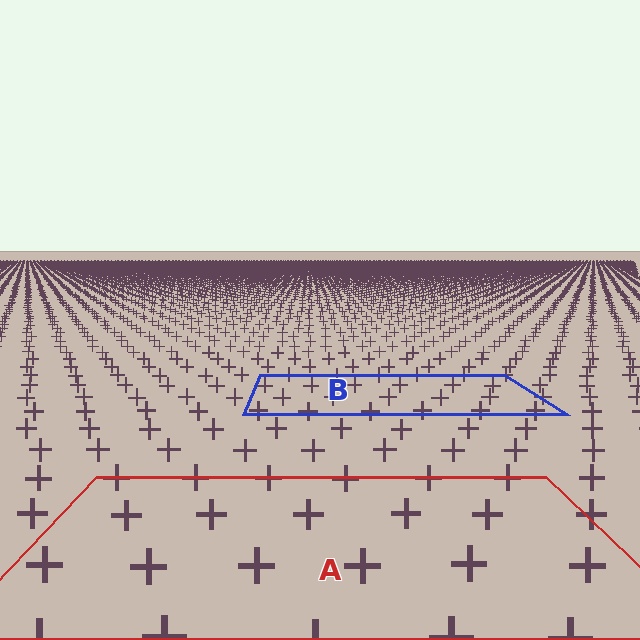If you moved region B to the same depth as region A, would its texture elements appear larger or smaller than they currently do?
They would appear larger. At a closer depth, the same texture elements are projected at a bigger on-screen size.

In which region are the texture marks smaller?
The texture marks are smaller in region B, because it is farther away.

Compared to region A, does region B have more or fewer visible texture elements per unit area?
Region B has more texture elements per unit area — they are packed more densely because it is farther away.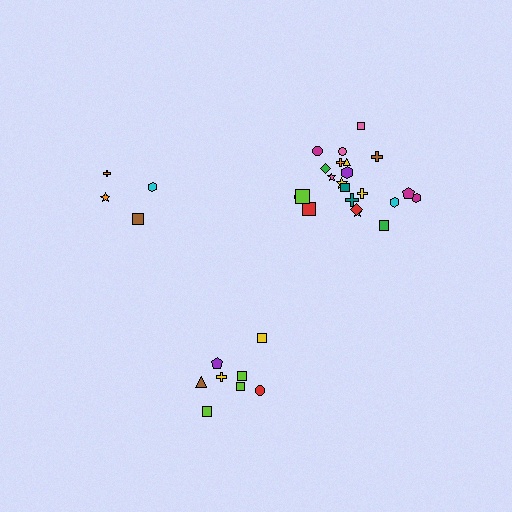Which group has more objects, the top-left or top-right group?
The top-right group.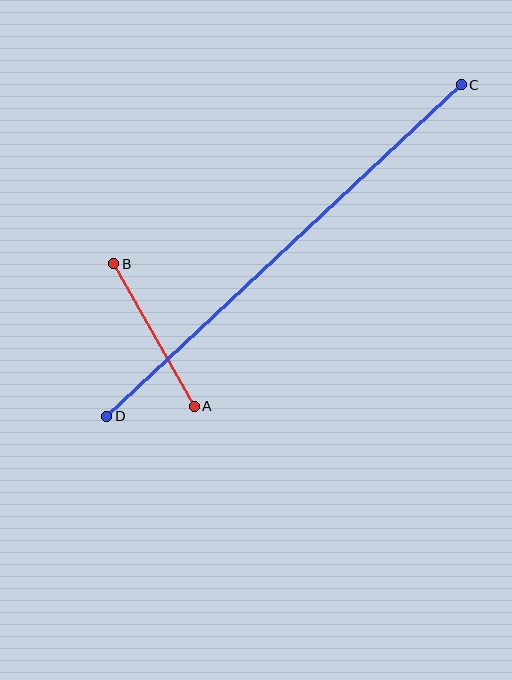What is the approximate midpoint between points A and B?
The midpoint is at approximately (154, 335) pixels.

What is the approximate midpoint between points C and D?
The midpoint is at approximately (284, 251) pixels.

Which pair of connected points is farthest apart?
Points C and D are farthest apart.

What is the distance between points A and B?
The distance is approximately 164 pixels.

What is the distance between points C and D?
The distance is approximately 485 pixels.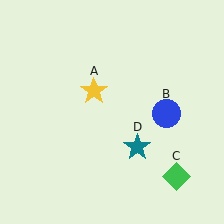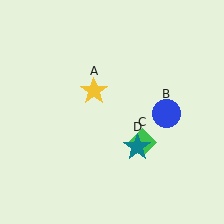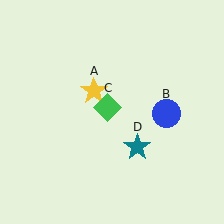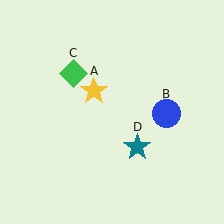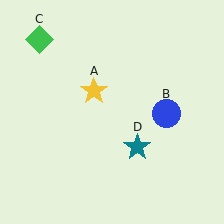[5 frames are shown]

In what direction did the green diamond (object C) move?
The green diamond (object C) moved up and to the left.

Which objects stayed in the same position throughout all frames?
Yellow star (object A) and blue circle (object B) and teal star (object D) remained stationary.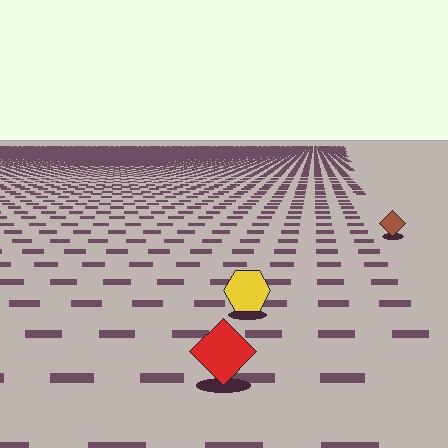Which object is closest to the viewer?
The red diamond is closest. The texture marks near it are larger and more spread out.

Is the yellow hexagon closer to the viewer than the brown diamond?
Yes. The yellow hexagon is closer — you can tell from the texture gradient: the ground texture is coarser near it.